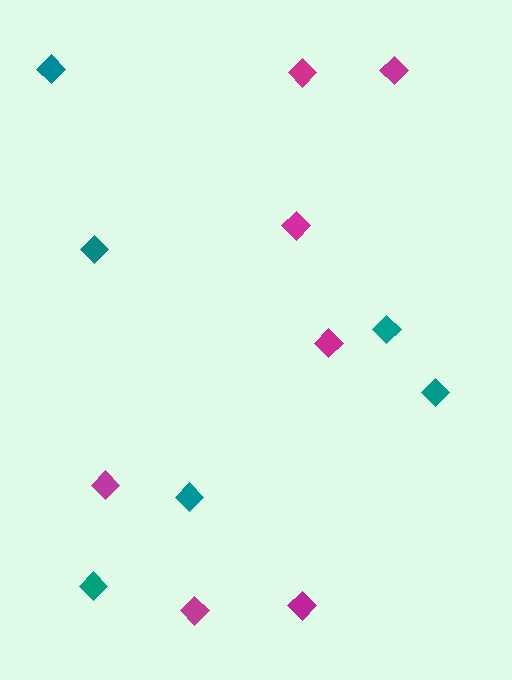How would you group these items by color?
There are 2 groups: one group of magenta diamonds (7) and one group of teal diamonds (6).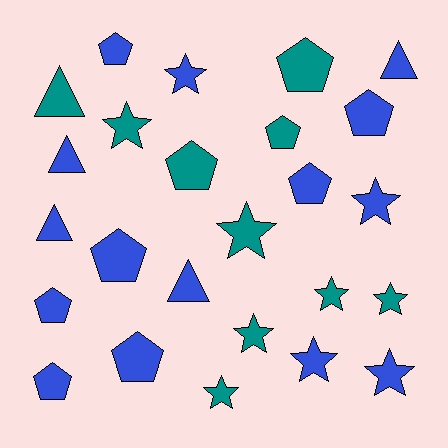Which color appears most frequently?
Blue, with 15 objects.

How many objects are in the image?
There are 25 objects.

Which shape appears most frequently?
Star, with 10 objects.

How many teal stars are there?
There are 6 teal stars.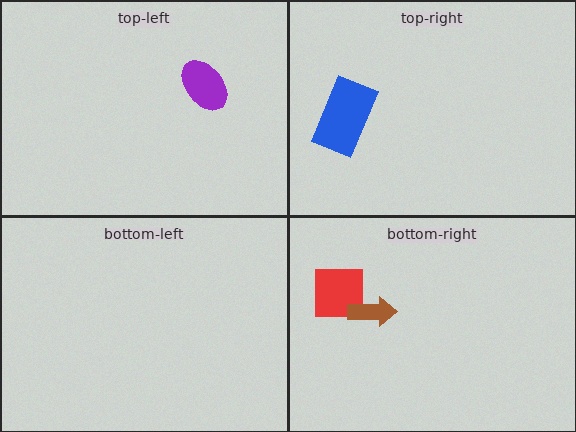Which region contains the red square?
The bottom-right region.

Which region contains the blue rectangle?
The top-right region.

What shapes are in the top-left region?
The purple ellipse.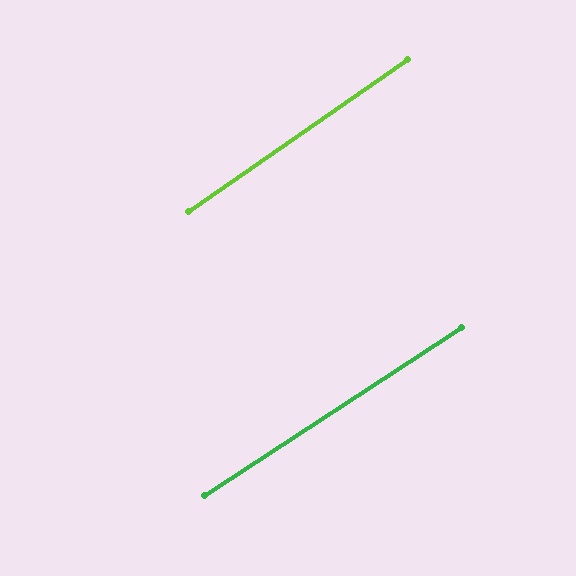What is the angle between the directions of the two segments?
Approximately 2 degrees.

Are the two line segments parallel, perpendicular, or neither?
Parallel — their directions differ by only 1.6°.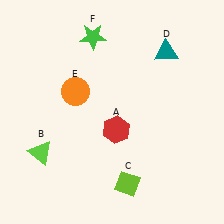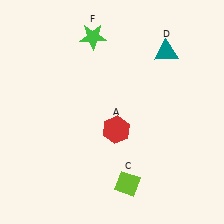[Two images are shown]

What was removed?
The orange circle (E), the lime triangle (B) were removed in Image 2.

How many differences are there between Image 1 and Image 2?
There are 2 differences between the two images.